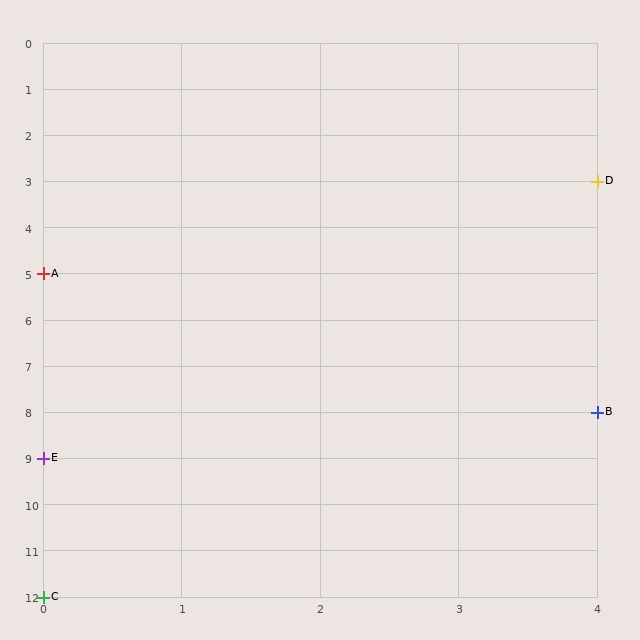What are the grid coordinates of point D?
Point D is at grid coordinates (4, 3).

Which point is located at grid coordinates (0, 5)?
Point A is at (0, 5).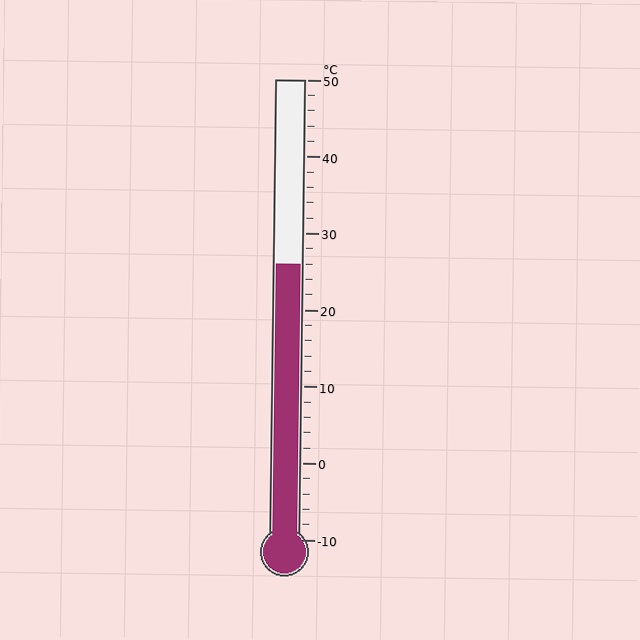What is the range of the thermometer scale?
The thermometer scale ranges from -10°C to 50°C.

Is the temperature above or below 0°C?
The temperature is above 0°C.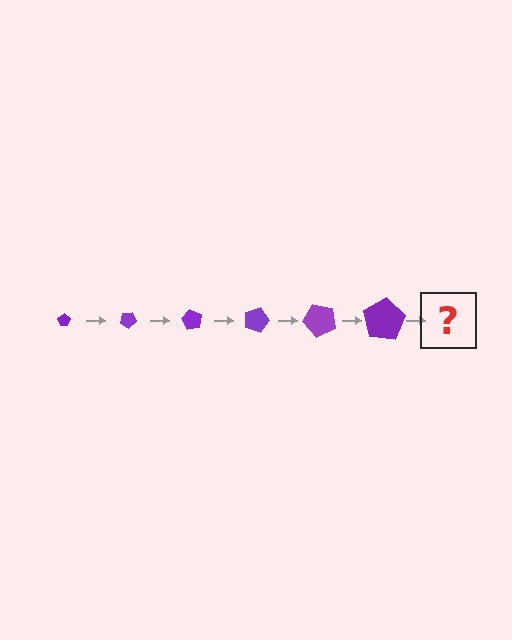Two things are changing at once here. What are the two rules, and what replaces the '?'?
The two rules are that the pentagon grows larger each step and it rotates 30 degrees each step. The '?' should be a pentagon, larger than the previous one and rotated 180 degrees from the start.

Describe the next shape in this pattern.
It should be a pentagon, larger than the previous one and rotated 180 degrees from the start.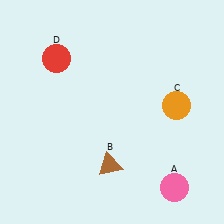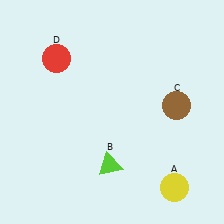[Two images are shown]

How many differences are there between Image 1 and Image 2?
There are 3 differences between the two images.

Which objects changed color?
A changed from pink to yellow. B changed from brown to lime. C changed from orange to brown.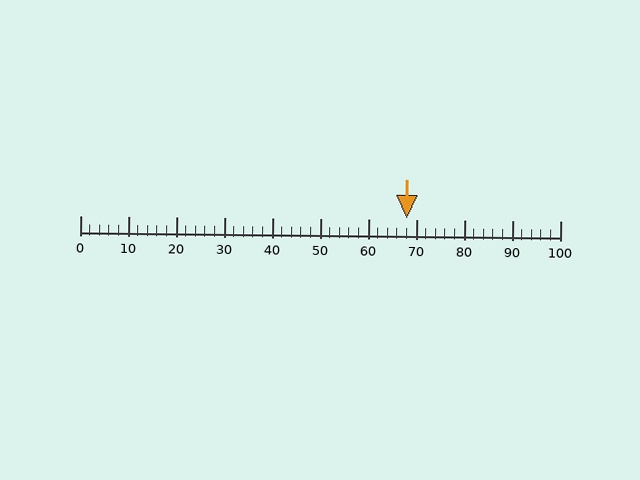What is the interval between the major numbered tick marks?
The major tick marks are spaced 10 units apart.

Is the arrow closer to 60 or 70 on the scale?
The arrow is closer to 70.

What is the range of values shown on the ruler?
The ruler shows values from 0 to 100.